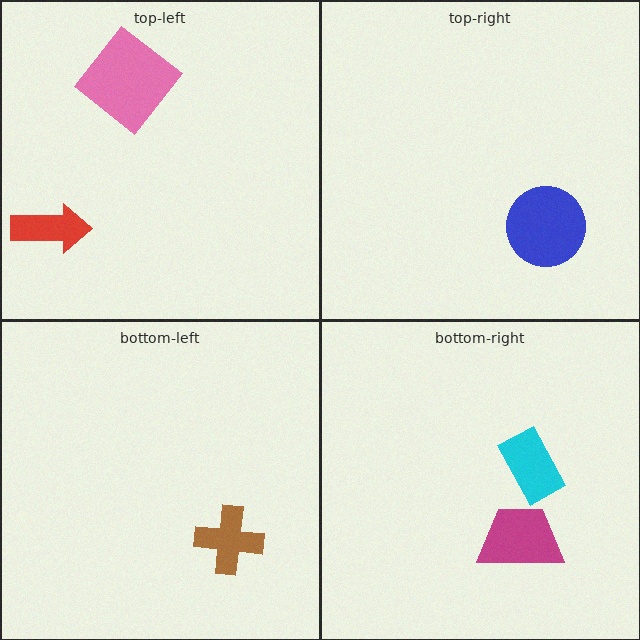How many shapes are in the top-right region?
1.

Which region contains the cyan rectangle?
The bottom-right region.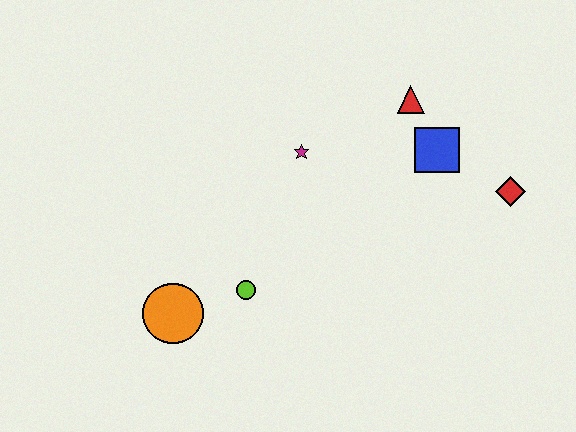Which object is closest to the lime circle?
The orange circle is closest to the lime circle.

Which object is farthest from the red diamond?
The orange circle is farthest from the red diamond.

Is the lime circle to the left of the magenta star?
Yes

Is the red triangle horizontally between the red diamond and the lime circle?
Yes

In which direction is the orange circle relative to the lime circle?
The orange circle is to the left of the lime circle.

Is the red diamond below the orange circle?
No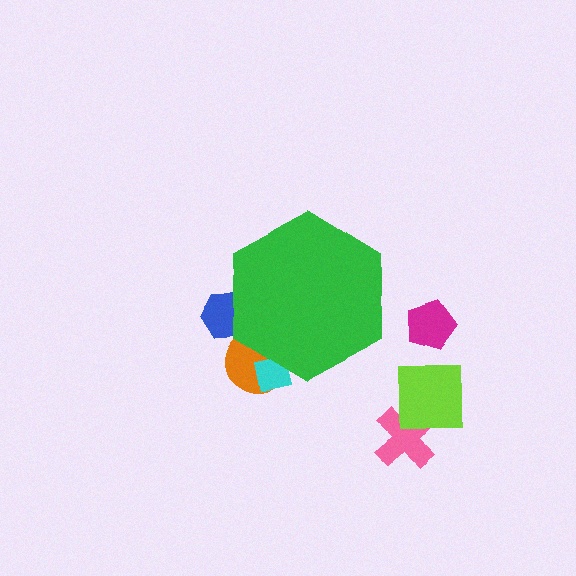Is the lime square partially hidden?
No, the lime square is fully visible.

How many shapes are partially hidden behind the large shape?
3 shapes are partially hidden.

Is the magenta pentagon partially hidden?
No, the magenta pentagon is fully visible.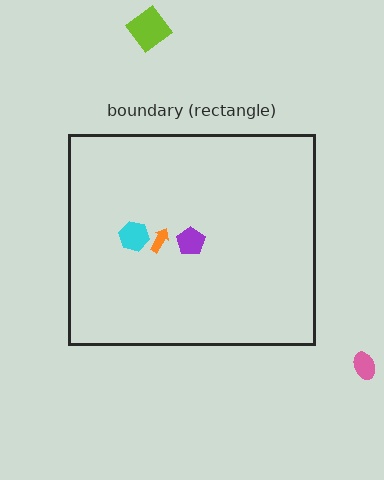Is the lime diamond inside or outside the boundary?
Outside.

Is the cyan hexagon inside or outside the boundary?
Inside.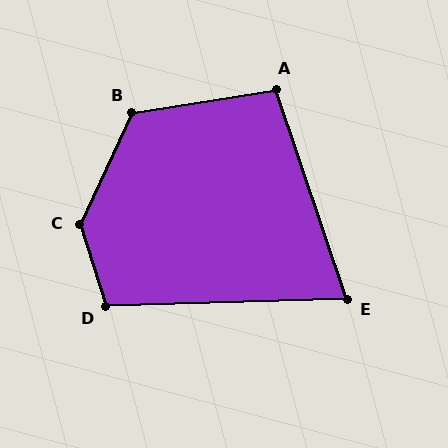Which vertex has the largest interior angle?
C, at approximately 138 degrees.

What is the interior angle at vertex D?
Approximately 106 degrees (obtuse).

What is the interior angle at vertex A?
Approximately 99 degrees (obtuse).